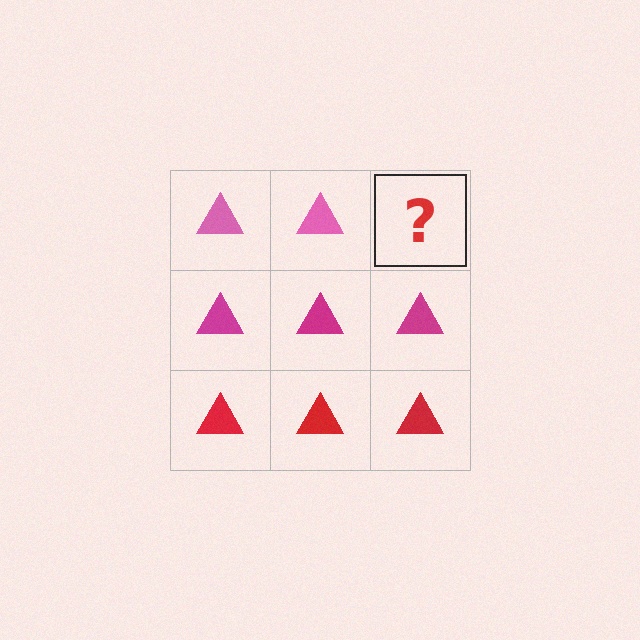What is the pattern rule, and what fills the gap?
The rule is that each row has a consistent color. The gap should be filled with a pink triangle.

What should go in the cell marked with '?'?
The missing cell should contain a pink triangle.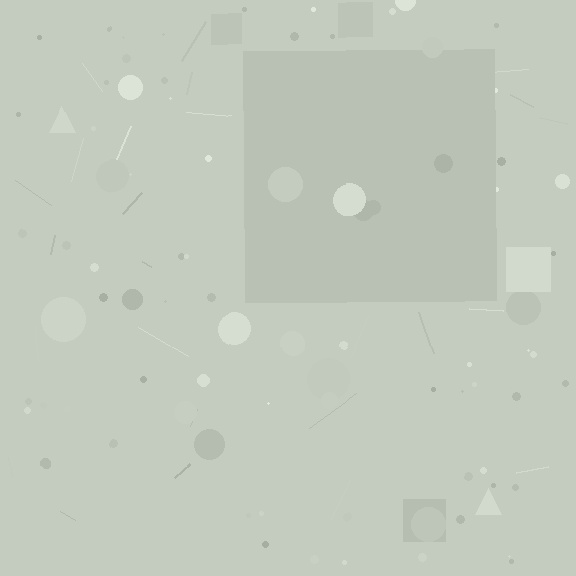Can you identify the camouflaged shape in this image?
The camouflaged shape is a square.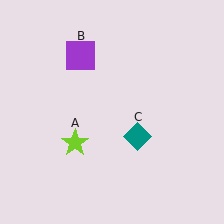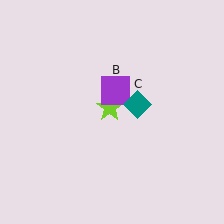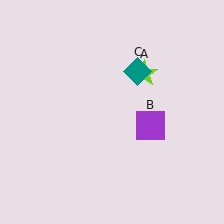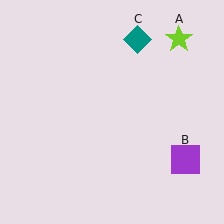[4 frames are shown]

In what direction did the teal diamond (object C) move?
The teal diamond (object C) moved up.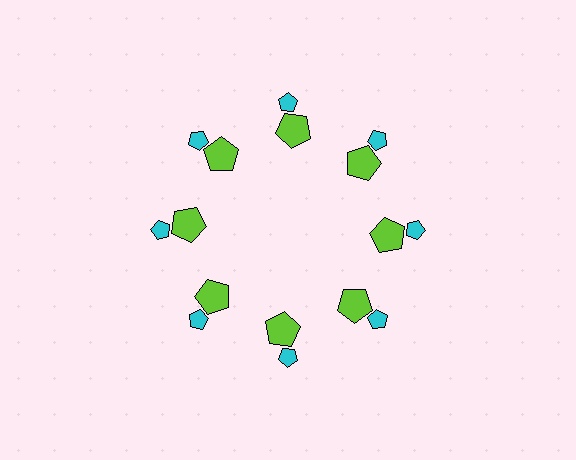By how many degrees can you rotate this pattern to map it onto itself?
The pattern maps onto itself every 45 degrees of rotation.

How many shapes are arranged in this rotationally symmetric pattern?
There are 16 shapes, arranged in 8 groups of 2.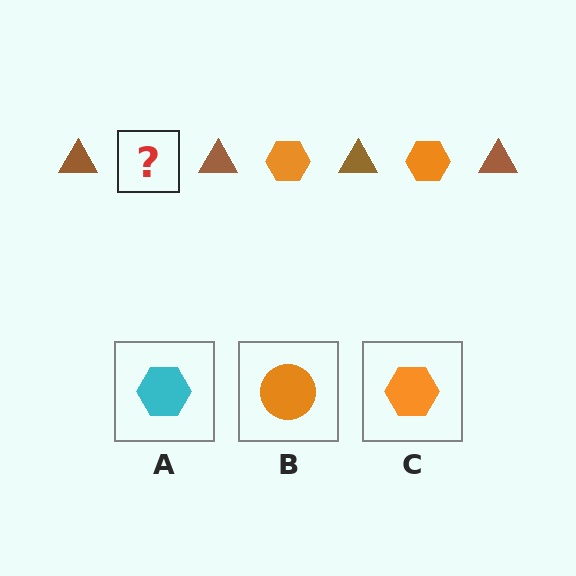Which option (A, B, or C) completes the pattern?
C.